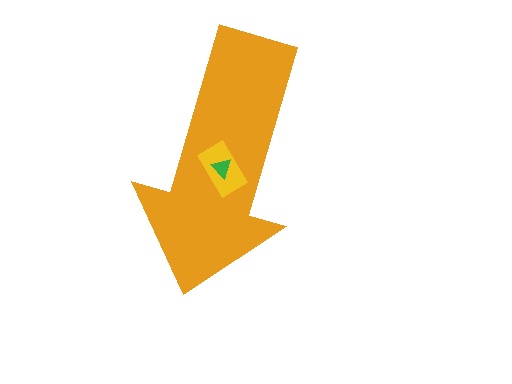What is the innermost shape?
The green triangle.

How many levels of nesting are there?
3.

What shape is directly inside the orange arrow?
The yellow rectangle.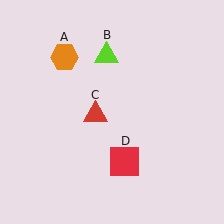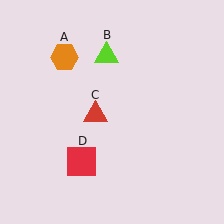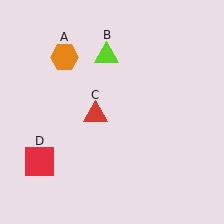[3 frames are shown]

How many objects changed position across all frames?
1 object changed position: red square (object D).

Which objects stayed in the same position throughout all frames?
Orange hexagon (object A) and lime triangle (object B) and red triangle (object C) remained stationary.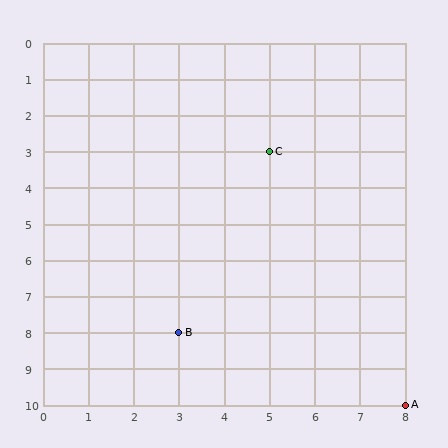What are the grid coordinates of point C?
Point C is at grid coordinates (5, 3).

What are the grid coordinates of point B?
Point B is at grid coordinates (3, 8).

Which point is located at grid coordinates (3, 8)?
Point B is at (3, 8).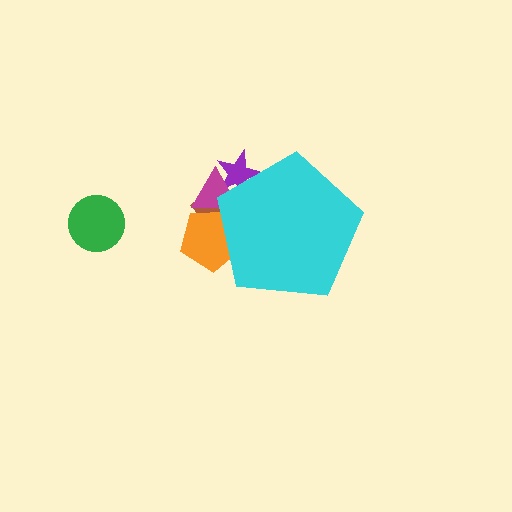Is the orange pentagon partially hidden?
Yes, the orange pentagon is partially hidden behind the cyan pentagon.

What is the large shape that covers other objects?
A cyan pentagon.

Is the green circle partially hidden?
No, the green circle is fully visible.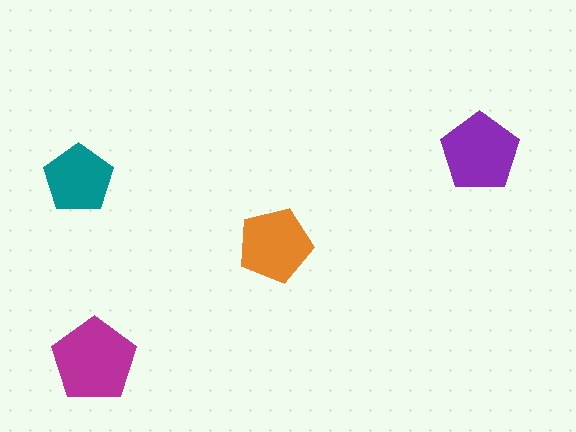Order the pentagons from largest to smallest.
the magenta one, the purple one, the orange one, the teal one.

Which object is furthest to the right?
The purple pentagon is rightmost.